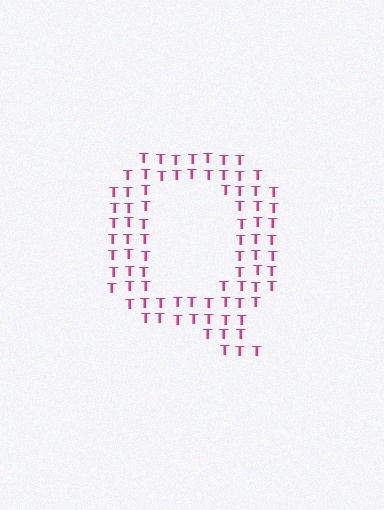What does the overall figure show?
The overall figure shows the letter Q.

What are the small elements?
The small elements are letter T's.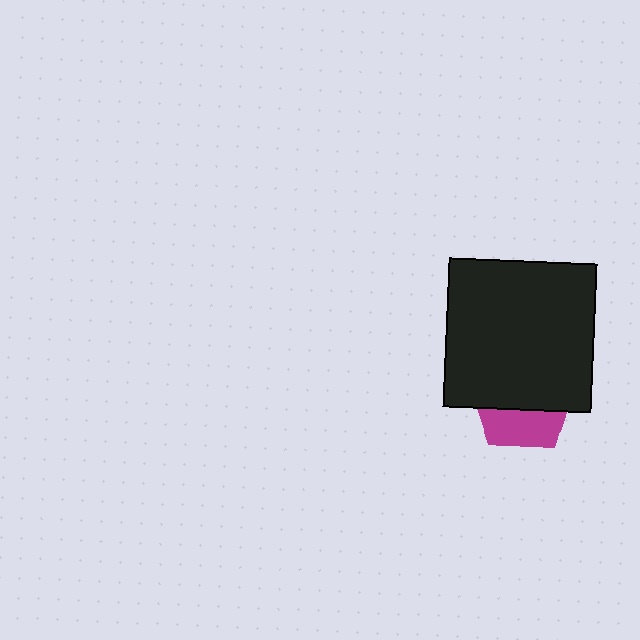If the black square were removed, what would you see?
You would see the complete magenta pentagon.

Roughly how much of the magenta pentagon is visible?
A small part of it is visible (roughly 37%).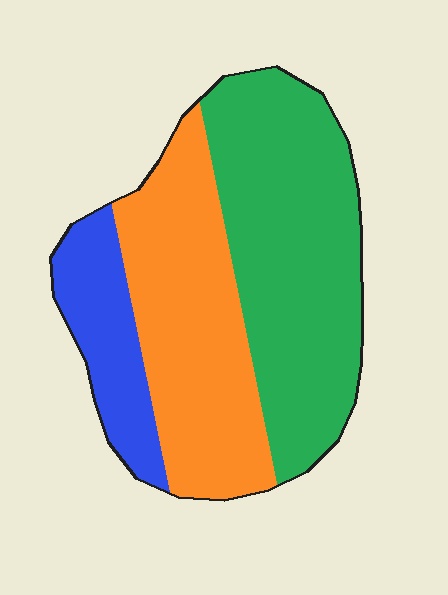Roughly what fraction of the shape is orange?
Orange takes up about three eighths (3/8) of the shape.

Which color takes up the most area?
Green, at roughly 45%.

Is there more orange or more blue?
Orange.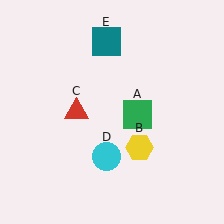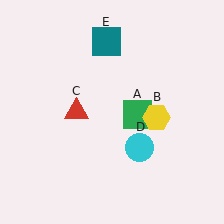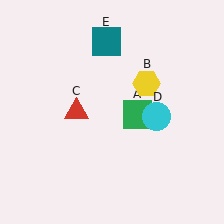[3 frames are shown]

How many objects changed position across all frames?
2 objects changed position: yellow hexagon (object B), cyan circle (object D).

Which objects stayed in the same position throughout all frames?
Green square (object A) and red triangle (object C) and teal square (object E) remained stationary.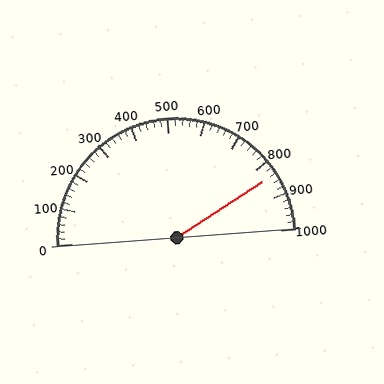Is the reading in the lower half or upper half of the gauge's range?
The reading is in the upper half of the range (0 to 1000).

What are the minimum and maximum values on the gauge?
The gauge ranges from 0 to 1000.